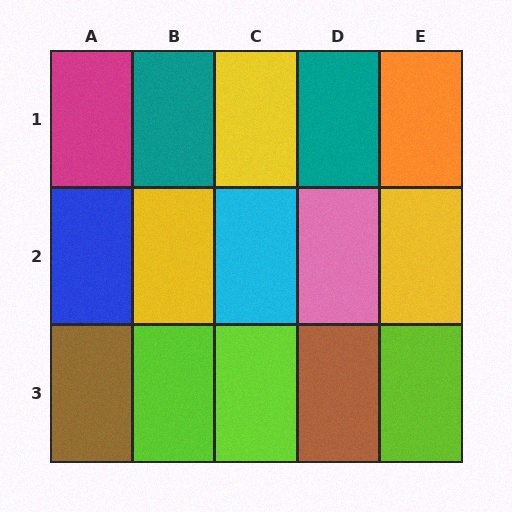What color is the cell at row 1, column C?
Yellow.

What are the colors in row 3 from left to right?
Brown, lime, lime, brown, lime.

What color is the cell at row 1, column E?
Orange.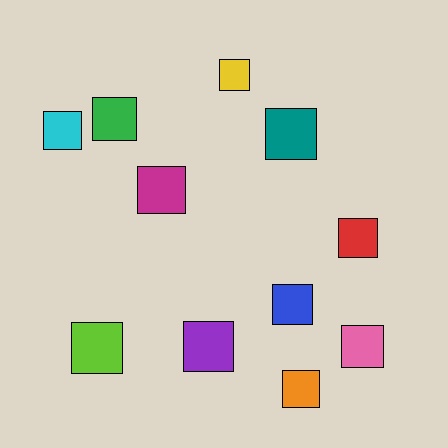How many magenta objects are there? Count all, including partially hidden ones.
There is 1 magenta object.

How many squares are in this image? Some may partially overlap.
There are 11 squares.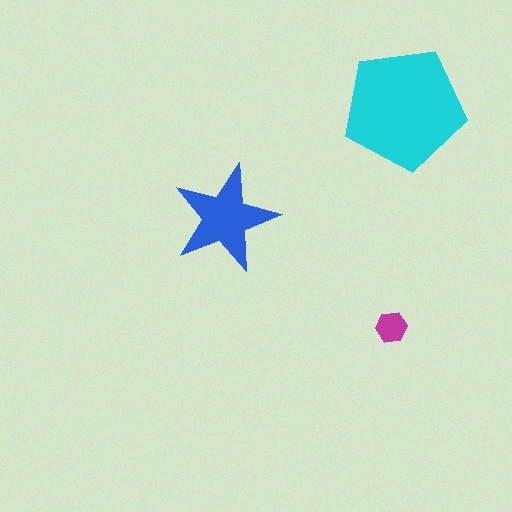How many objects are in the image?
There are 3 objects in the image.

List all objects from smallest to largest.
The magenta hexagon, the blue star, the cyan pentagon.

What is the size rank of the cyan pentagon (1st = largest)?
1st.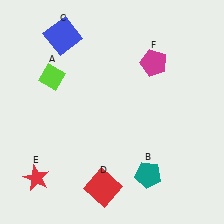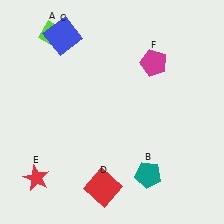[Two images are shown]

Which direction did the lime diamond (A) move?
The lime diamond (A) moved up.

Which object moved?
The lime diamond (A) moved up.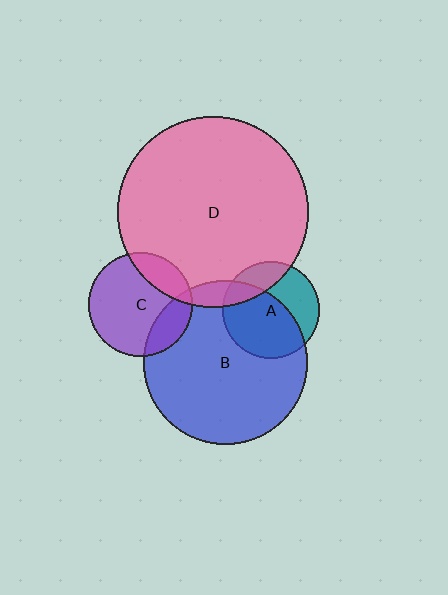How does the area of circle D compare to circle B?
Approximately 1.4 times.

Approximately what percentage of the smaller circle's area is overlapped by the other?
Approximately 10%.